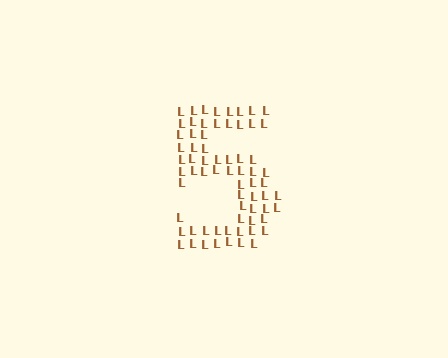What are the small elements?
The small elements are letter L's.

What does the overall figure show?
The overall figure shows the digit 5.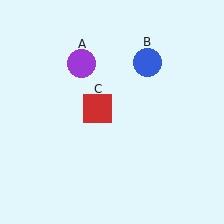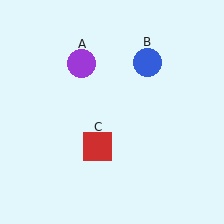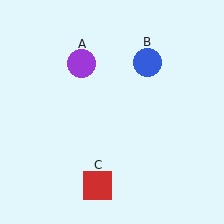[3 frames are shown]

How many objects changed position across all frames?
1 object changed position: red square (object C).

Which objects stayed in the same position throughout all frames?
Purple circle (object A) and blue circle (object B) remained stationary.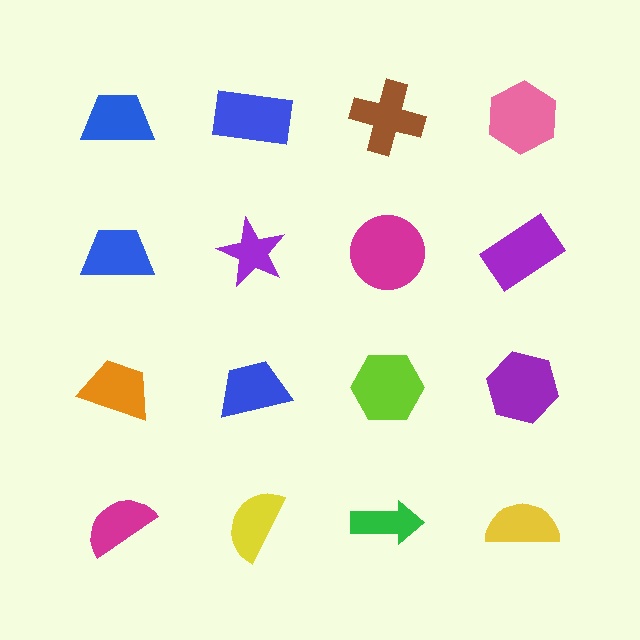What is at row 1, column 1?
A blue trapezoid.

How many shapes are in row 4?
4 shapes.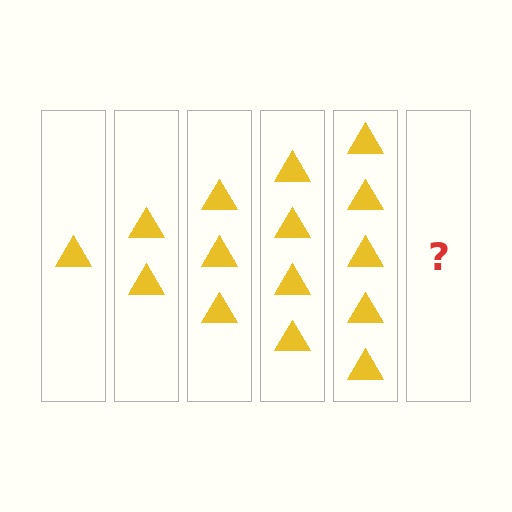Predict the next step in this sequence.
The next step is 6 triangles.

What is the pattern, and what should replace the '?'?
The pattern is that each step adds one more triangle. The '?' should be 6 triangles.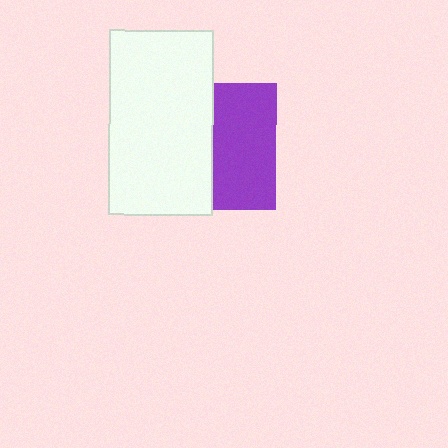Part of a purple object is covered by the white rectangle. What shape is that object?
It is a square.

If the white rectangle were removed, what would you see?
You would see the complete purple square.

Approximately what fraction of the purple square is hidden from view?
Roughly 52% of the purple square is hidden behind the white rectangle.